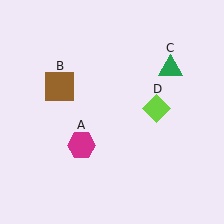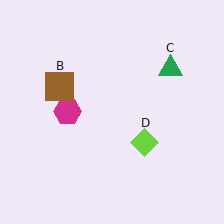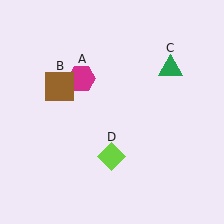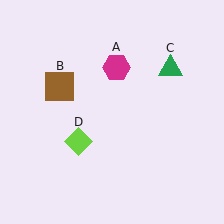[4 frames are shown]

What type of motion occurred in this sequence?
The magenta hexagon (object A), lime diamond (object D) rotated clockwise around the center of the scene.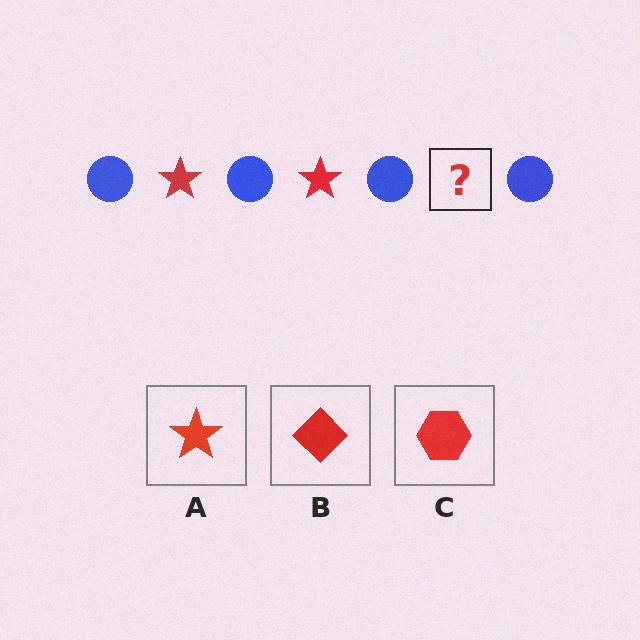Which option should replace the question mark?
Option A.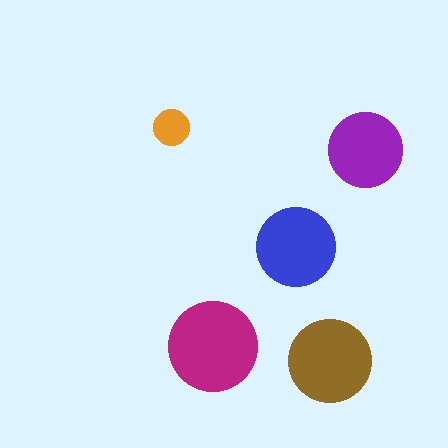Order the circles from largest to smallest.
the magenta one, the brown one, the blue one, the purple one, the orange one.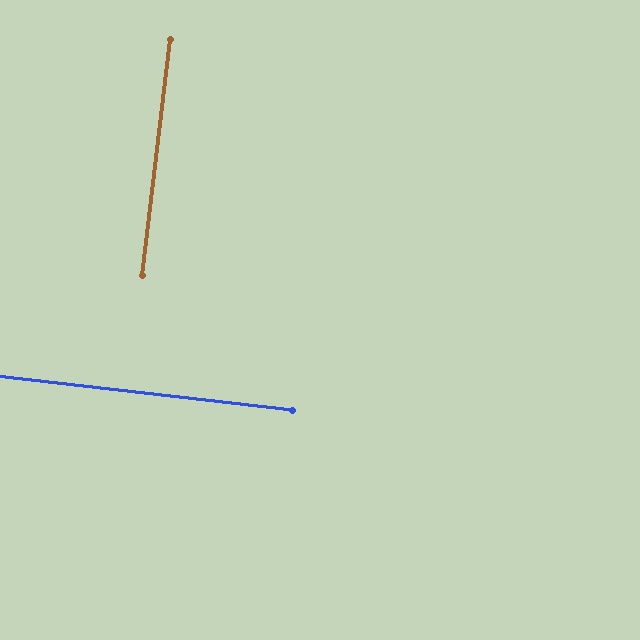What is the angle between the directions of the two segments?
Approximately 90 degrees.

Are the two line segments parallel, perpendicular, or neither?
Perpendicular — they meet at approximately 90°.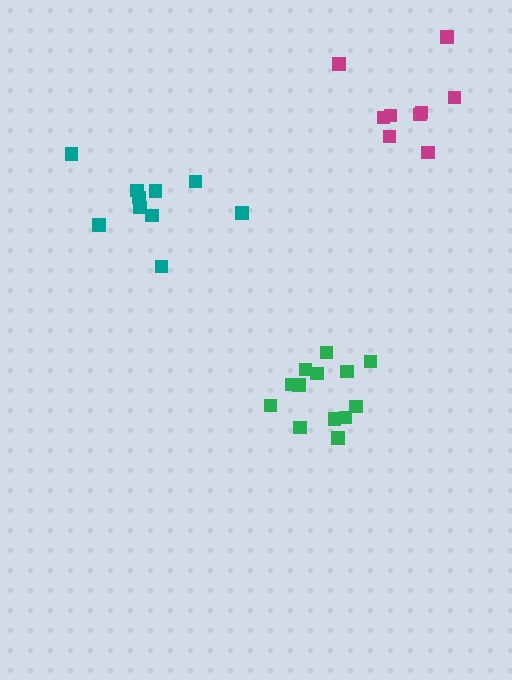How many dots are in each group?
Group 1: 10 dots, Group 2: 9 dots, Group 3: 13 dots (32 total).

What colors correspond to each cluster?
The clusters are colored: teal, magenta, green.